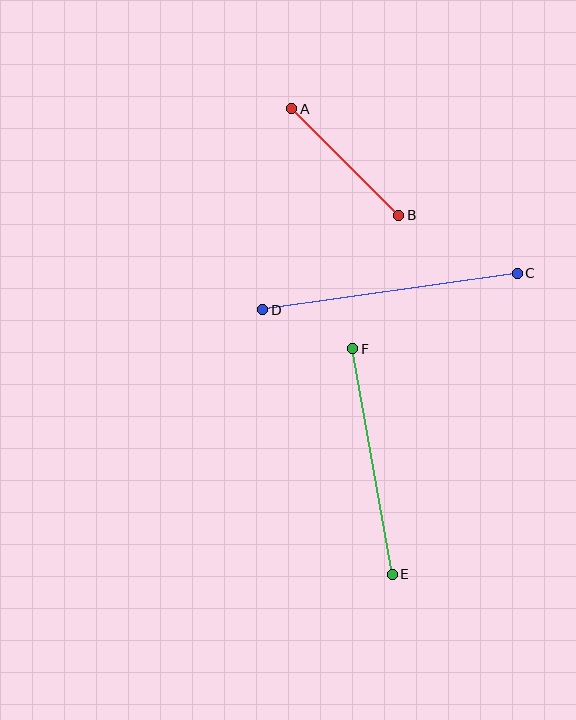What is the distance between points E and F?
The distance is approximately 229 pixels.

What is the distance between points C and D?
The distance is approximately 257 pixels.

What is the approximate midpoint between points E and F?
The midpoint is at approximately (372, 462) pixels.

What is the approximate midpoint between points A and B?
The midpoint is at approximately (345, 162) pixels.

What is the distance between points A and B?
The distance is approximately 151 pixels.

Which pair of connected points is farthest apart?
Points C and D are farthest apart.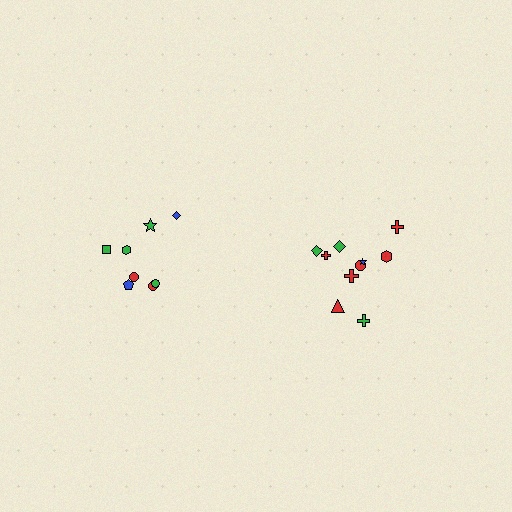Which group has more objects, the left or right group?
The right group.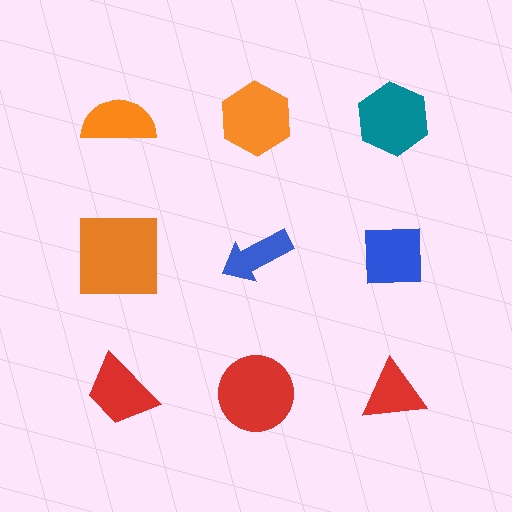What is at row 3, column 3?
A red triangle.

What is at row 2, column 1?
An orange square.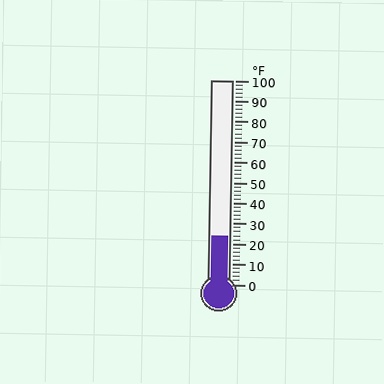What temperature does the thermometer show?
The thermometer shows approximately 24°F.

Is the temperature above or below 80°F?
The temperature is below 80°F.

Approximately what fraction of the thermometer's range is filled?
The thermometer is filled to approximately 25% of its range.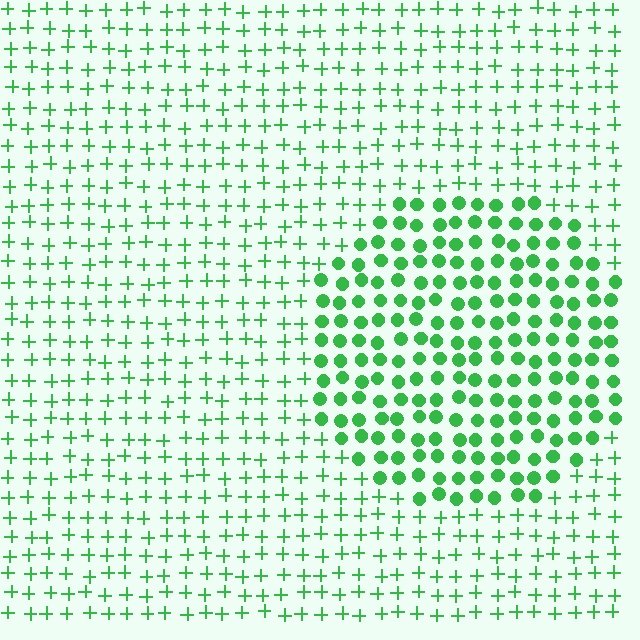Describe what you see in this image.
The image is filled with small green elements arranged in a uniform grid. A circle-shaped region contains circles, while the surrounding area contains plus signs. The boundary is defined purely by the change in element shape.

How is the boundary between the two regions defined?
The boundary is defined by a change in element shape: circles inside vs. plus signs outside. All elements share the same color and spacing.